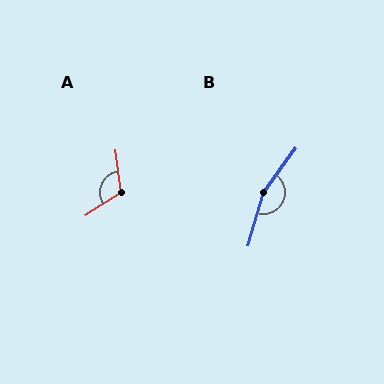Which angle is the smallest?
A, at approximately 115 degrees.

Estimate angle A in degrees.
Approximately 115 degrees.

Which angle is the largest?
B, at approximately 160 degrees.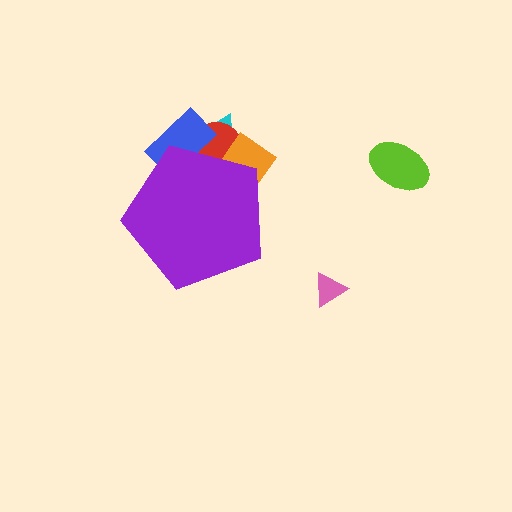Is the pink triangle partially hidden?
No, the pink triangle is fully visible.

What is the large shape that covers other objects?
A purple pentagon.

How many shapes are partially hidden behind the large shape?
4 shapes are partially hidden.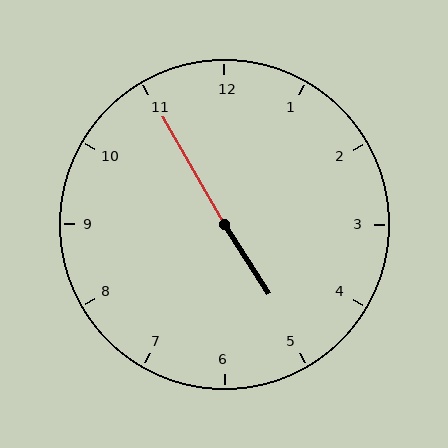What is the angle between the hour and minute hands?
Approximately 178 degrees.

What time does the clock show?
4:55.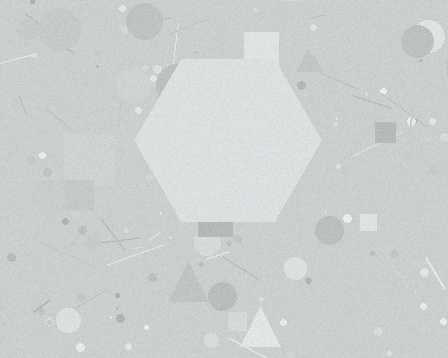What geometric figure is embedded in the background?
A hexagon is embedded in the background.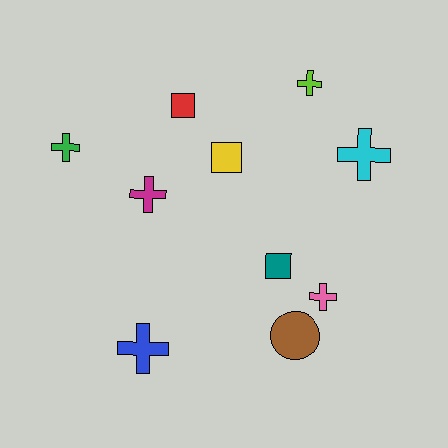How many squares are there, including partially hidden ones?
There are 3 squares.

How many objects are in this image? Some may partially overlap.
There are 10 objects.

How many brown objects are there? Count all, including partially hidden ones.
There is 1 brown object.